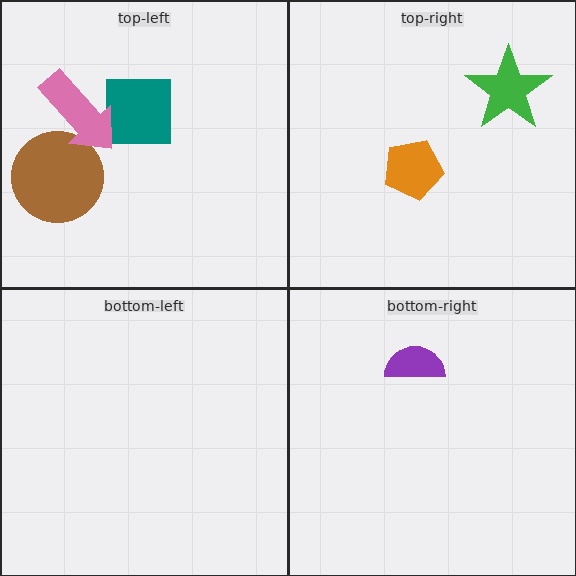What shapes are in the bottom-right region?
The purple semicircle.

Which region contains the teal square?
The top-left region.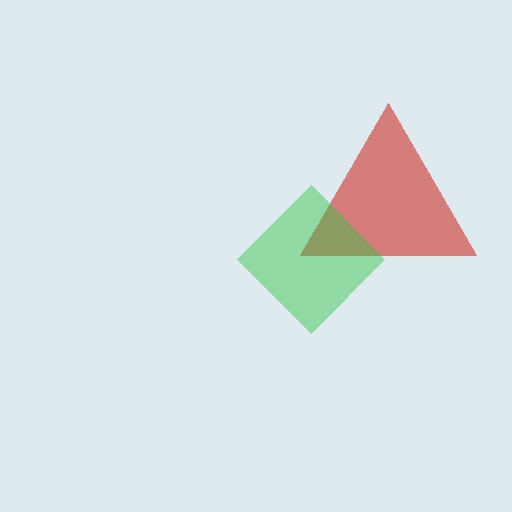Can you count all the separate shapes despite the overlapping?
Yes, there are 2 separate shapes.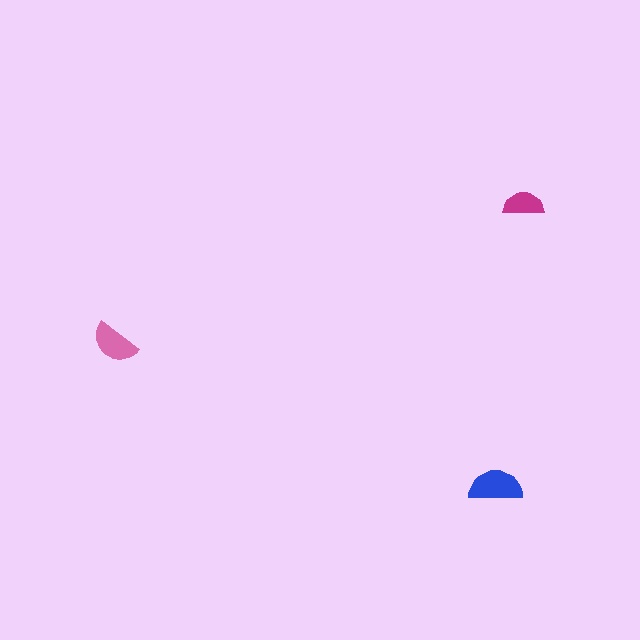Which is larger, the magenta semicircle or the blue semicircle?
The blue one.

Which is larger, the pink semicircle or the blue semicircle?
The blue one.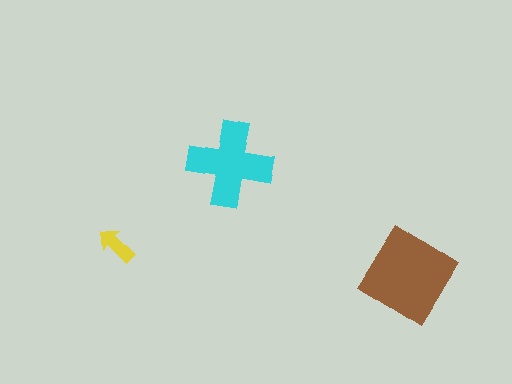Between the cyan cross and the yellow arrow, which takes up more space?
The cyan cross.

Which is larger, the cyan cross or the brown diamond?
The brown diamond.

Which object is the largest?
The brown diamond.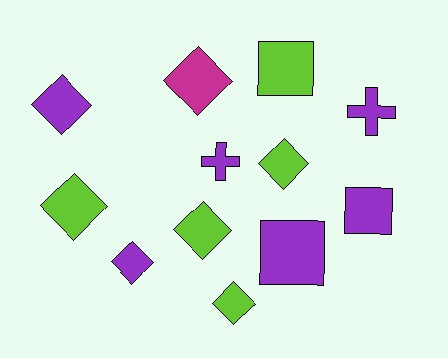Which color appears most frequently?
Purple, with 6 objects.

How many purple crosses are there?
There are 2 purple crosses.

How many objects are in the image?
There are 12 objects.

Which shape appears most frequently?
Diamond, with 7 objects.